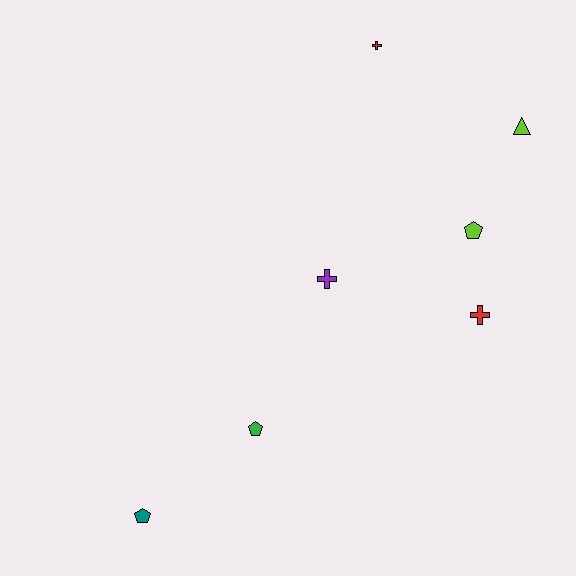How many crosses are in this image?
There are 3 crosses.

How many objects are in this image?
There are 7 objects.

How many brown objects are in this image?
There are no brown objects.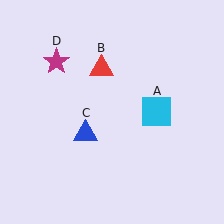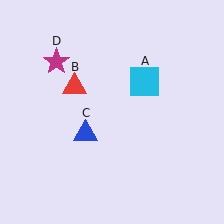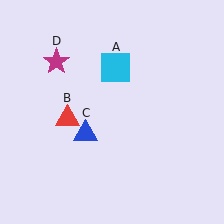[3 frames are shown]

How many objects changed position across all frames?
2 objects changed position: cyan square (object A), red triangle (object B).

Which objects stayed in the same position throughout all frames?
Blue triangle (object C) and magenta star (object D) remained stationary.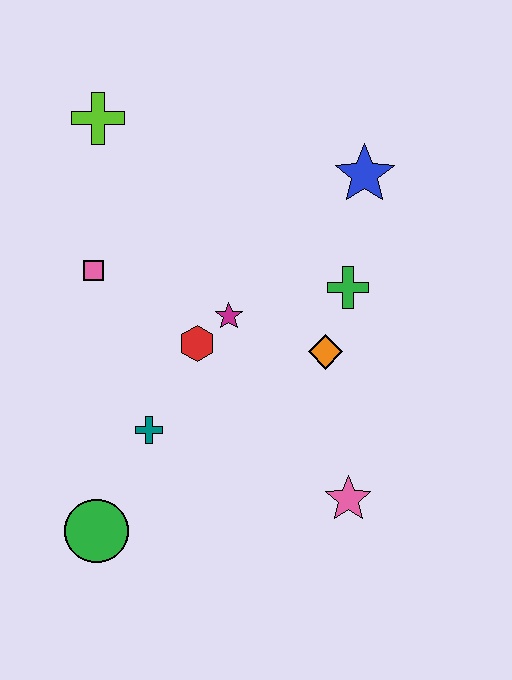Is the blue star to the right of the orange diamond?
Yes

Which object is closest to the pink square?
The red hexagon is closest to the pink square.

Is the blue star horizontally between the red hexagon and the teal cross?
No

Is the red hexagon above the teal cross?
Yes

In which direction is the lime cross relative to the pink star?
The lime cross is above the pink star.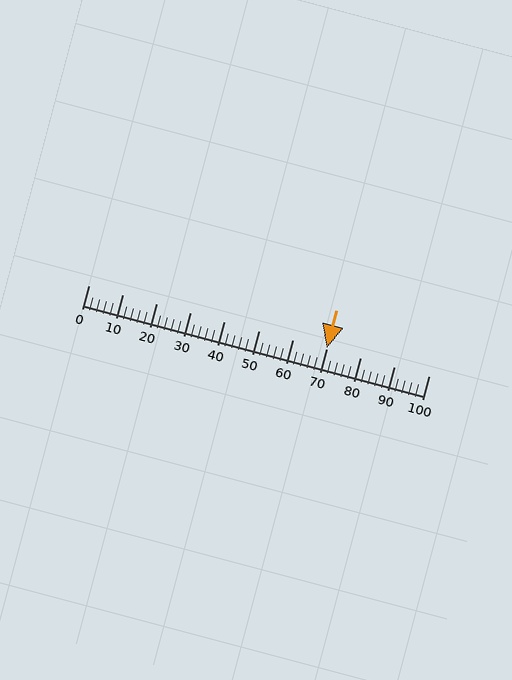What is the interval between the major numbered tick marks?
The major tick marks are spaced 10 units apart.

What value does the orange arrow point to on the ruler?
The orange arrow points to approximately 70.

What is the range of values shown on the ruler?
The ruler shows values from 0 to 100.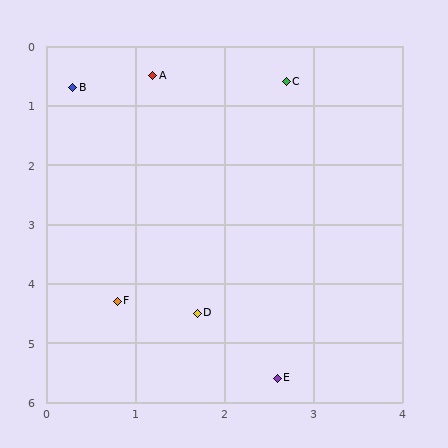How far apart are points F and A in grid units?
Points F and A are about 3.8 grid units apart.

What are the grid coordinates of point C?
Point C is at approximately (2.7, 0.6).